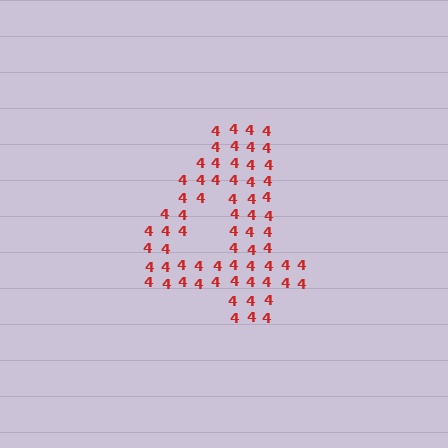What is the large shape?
The large shape is the digit 4.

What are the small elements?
The small elements are digit 4's.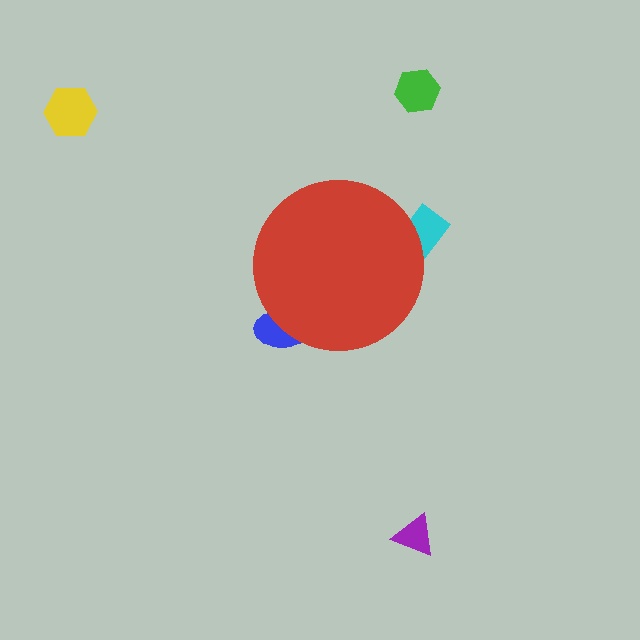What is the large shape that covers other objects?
A red circle.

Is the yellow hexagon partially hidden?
No, the yellow hexagon is fully visible.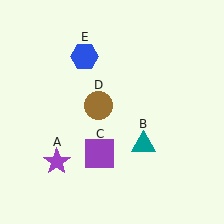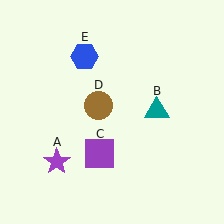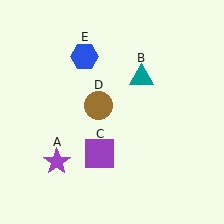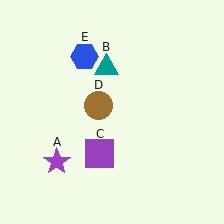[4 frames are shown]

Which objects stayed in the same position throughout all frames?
Purple star (object A) and purple square (object C) and brown circle (object D) and blue hexagon (object E) remained stationary.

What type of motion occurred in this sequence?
The teal triangle (object B) rotated counterclockwise around the center of the scene.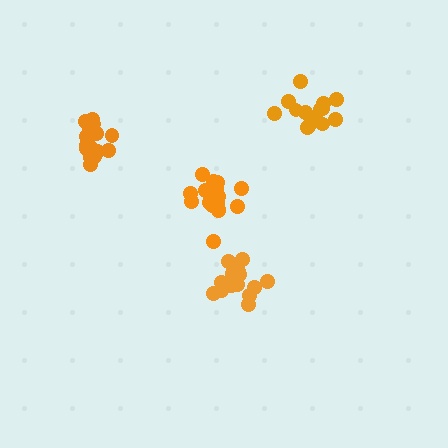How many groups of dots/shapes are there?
There are 4 groups.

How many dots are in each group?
Group 1: 14 dots, Group 2: 18 dots, Group 3: 16 dots, Group 4: 16 dots (64 total).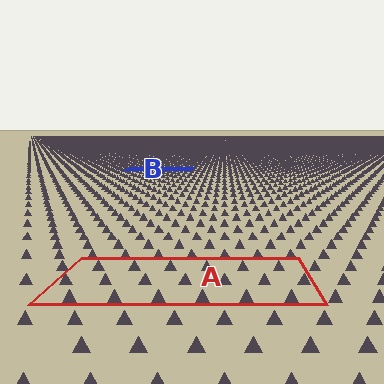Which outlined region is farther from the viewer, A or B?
Region B is farther from the viewer — the texture elements inside it appear smaller and more densely packed.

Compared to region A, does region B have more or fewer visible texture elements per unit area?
Region B has more texture elements per unit area — they are packed more densely because it is farther away.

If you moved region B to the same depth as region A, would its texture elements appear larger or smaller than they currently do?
They would appear larger. At a closer depth, the same texture elements are projected at a bigger on-screen size.